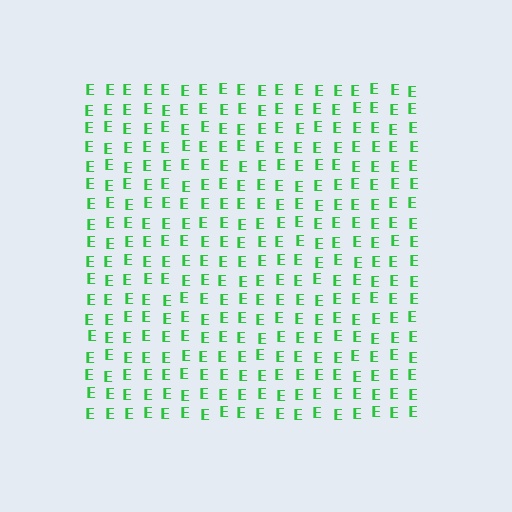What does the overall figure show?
The overall figure shows a square.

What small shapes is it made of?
It is made of small letter E's.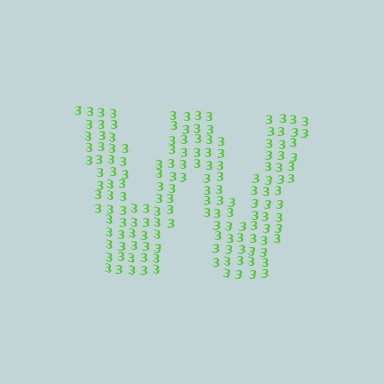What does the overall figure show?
The overall figure shows the letter W.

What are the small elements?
The small elements are digit 3's.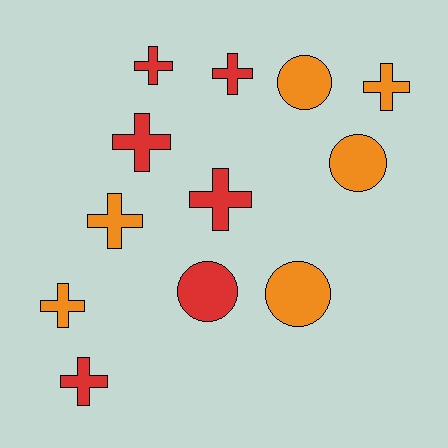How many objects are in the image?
There are 12 objects.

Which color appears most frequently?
Orange, with 6 objects.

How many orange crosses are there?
There are 3 orange crosses.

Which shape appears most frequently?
Cross, with 8 objects.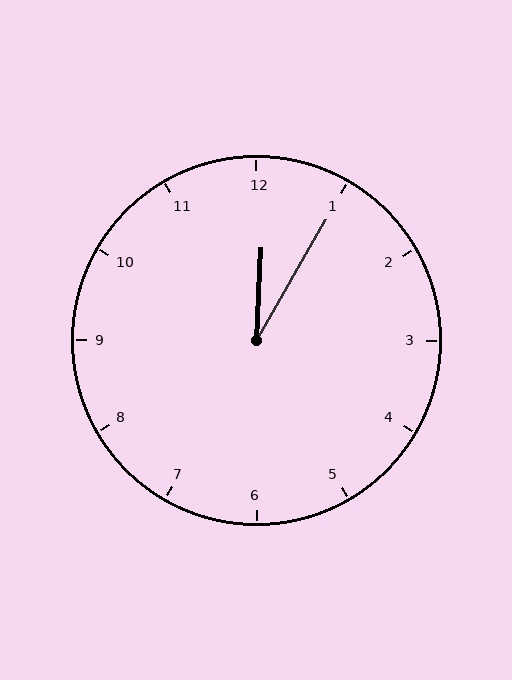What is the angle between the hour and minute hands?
Approximately 28 degrees.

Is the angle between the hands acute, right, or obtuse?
It is acute.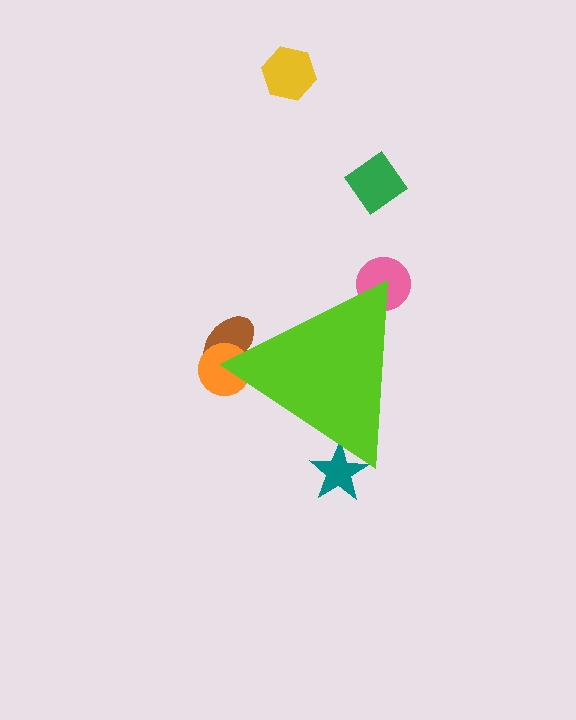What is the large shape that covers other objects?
A lime triangle.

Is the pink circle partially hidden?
Yes, the pink circle is partially hidden behind the lime triangle.